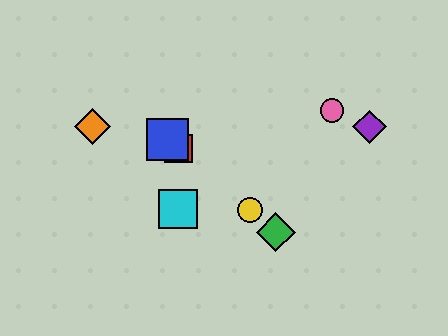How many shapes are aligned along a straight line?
4 shapes (the red square, the blue square, the green diamond, the yellow circle) are aligned along a straight line.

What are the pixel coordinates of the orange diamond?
The orange diamond is at (93, 127).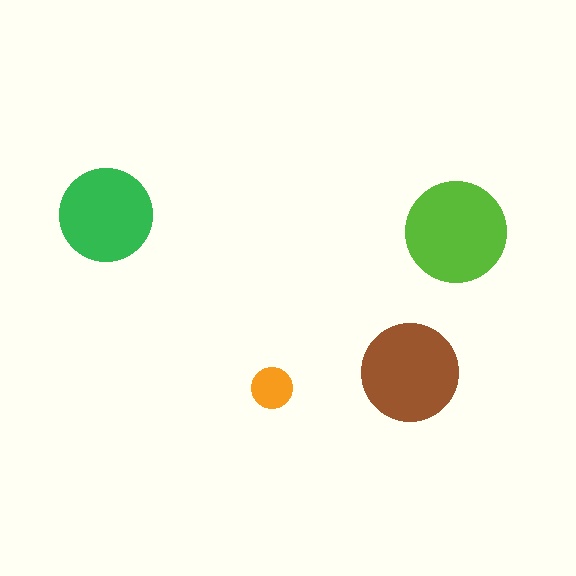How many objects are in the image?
There are 4 objects in the image.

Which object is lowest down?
The orange circle is bottommost.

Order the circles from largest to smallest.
the lime one, the brown one, the green one, the orange one.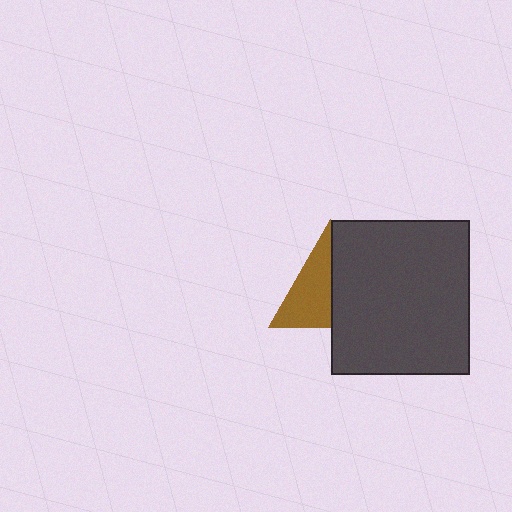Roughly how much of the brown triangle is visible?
About half of it is visible (roughly 52%).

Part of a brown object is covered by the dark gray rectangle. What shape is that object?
It is a triangle.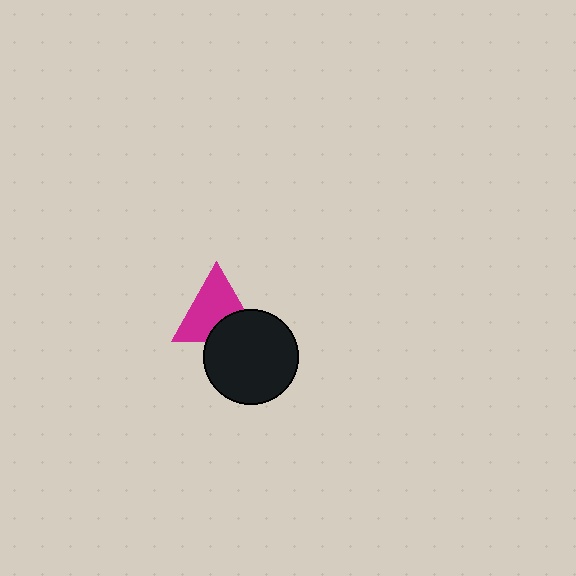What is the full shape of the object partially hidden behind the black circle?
The partially hidden object is a magenta triangle.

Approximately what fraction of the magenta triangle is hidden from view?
Roughly 31% of the magenta triangle is hidden behind the black circle.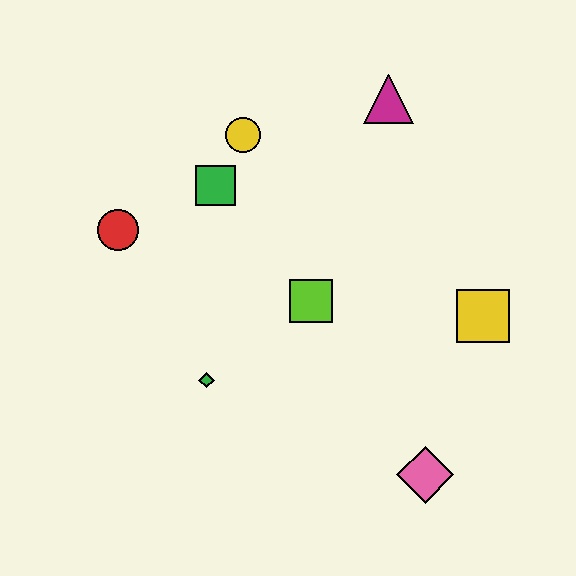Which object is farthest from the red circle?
The pink diamond is farthest from the red circle.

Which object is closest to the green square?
The yellow circle is closest to the green square.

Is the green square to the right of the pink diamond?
No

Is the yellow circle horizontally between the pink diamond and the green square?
Yes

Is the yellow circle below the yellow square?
No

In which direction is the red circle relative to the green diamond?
The red circle is above the green diamond.